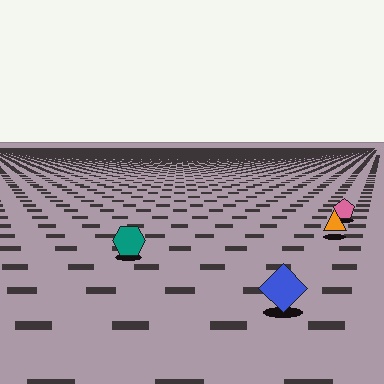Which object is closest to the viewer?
The blue diamond is closest. The texture marks near it are larger and more spread out.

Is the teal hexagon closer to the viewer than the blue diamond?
No. The blue diamond is closer — you can tell from the texture gradient: the ground texture is coarser near it.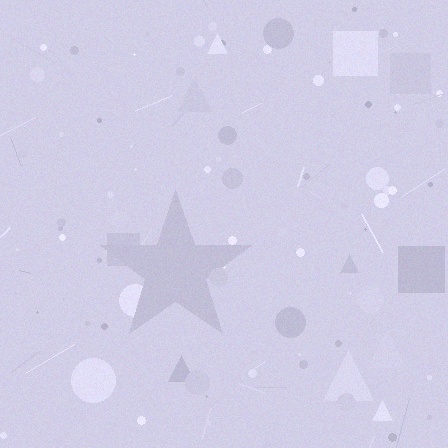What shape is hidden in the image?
A star is hidden in the image.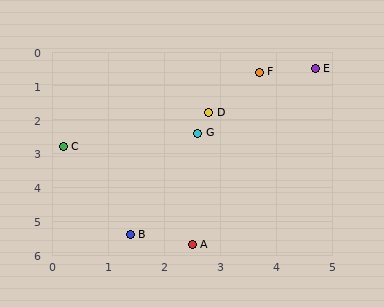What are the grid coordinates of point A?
Point A is at approximately (2.5, 5.7).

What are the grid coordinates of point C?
Point C is at approximately (0.2, 2.8).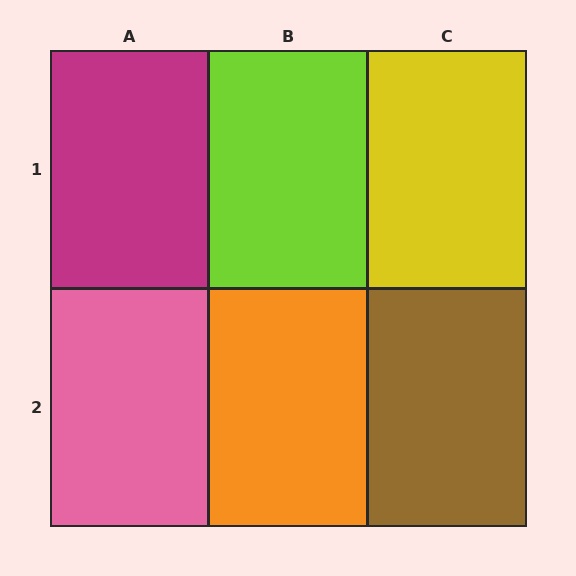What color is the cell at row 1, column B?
Lime.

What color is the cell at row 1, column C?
Yellow.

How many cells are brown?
1 cell is brown.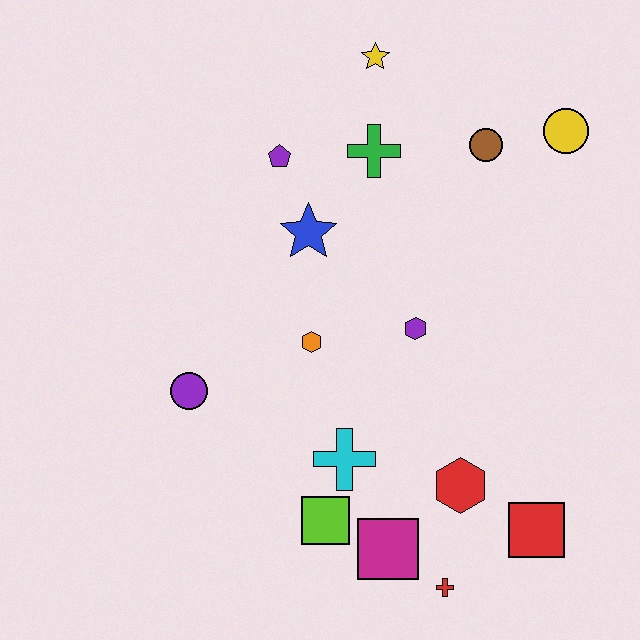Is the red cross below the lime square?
Yes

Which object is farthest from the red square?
The yellow star is farthest from the red square.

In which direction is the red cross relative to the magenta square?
The red cross is to the right of the magenta square.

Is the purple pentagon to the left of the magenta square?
Yes